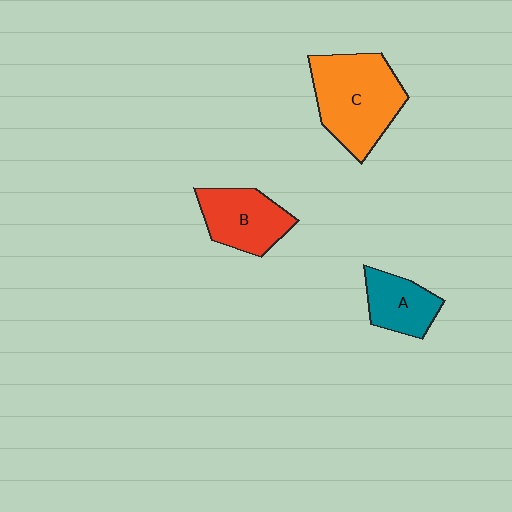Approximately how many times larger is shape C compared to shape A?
Approximately 2.0 times.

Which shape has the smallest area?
Shape A (teal).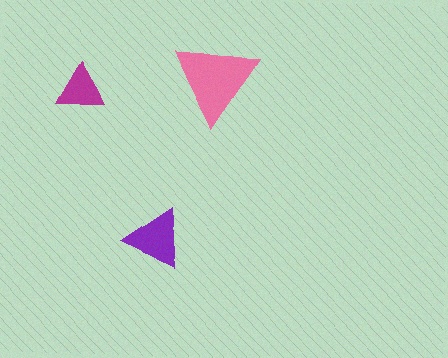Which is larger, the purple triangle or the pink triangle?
The pink one.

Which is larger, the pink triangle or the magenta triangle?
The pink one.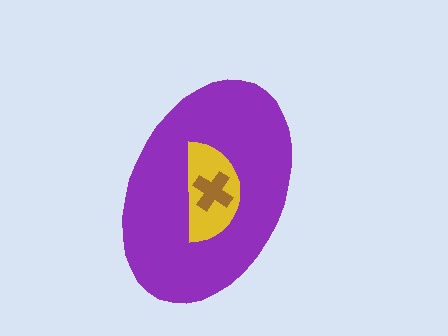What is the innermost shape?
The brown cross.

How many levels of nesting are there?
3.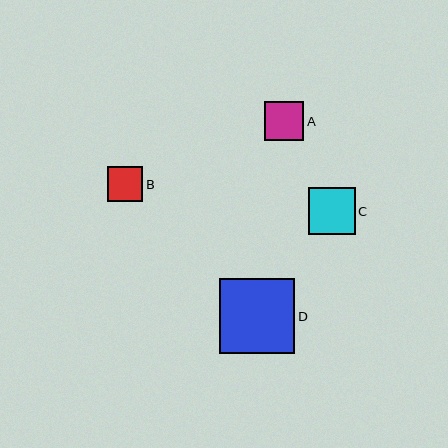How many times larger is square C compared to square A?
Square C is approximately 1.2 times the size of square A.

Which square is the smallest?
Square B is the smallest with a size of approximately 35 pixels.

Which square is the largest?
Square D is the largest with a size of approximately 75 pixels.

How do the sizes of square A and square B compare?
Square A and square B are approximately the same size.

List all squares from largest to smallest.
From largest to smallest: D, C, A, B.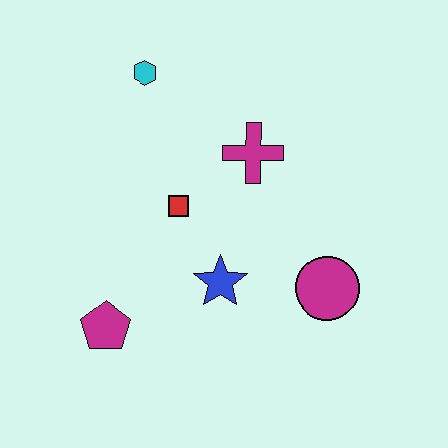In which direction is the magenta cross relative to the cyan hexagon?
The magenta cross is to the right of the cyan hexagon.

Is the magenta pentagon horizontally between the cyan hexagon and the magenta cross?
No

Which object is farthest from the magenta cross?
The magenta pentagon is farthest from the magenta cross.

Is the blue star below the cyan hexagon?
Yes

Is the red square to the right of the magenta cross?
No